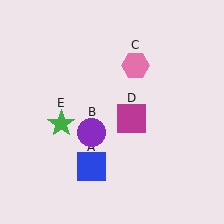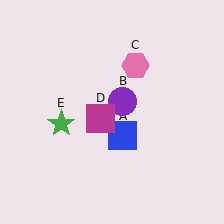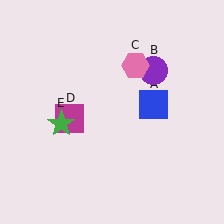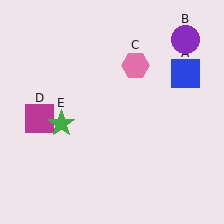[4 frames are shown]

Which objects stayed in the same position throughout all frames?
Pink hexagon (object C) and green star (object E) remained stationary.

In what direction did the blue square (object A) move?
The blue square (object A) moved up and to the right.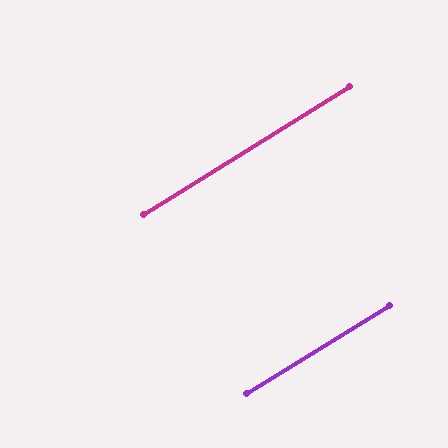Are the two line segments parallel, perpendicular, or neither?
Parallel — their directions differ by only 0.5°.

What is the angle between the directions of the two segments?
Approximately 0 degrees.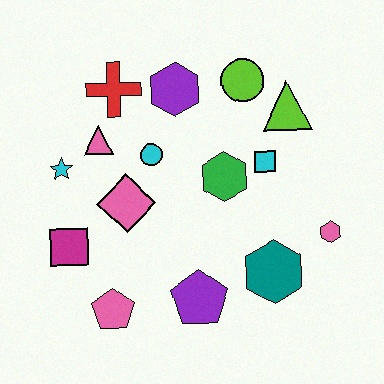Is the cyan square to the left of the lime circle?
No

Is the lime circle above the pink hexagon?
Yes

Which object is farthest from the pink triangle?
The pink hexagon is farthest from the pink triangle.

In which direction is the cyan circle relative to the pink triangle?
The cyan circle is to the right of the pink triangle.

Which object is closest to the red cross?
The pink triangle is closest to the red cross.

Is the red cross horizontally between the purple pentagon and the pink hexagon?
No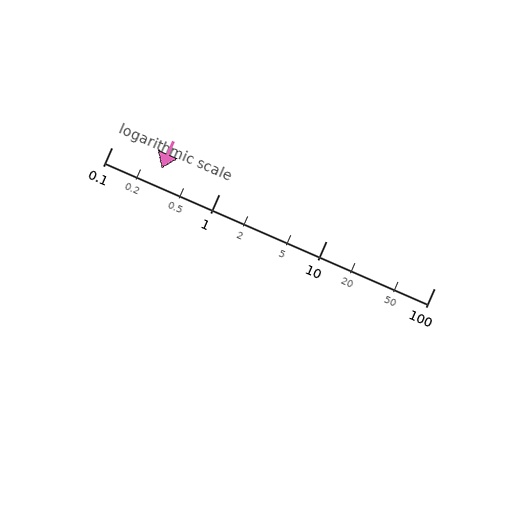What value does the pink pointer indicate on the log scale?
The pointer indicates approximately 0.29.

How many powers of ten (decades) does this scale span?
The scale spans 3 decades, from 0.1 to 100.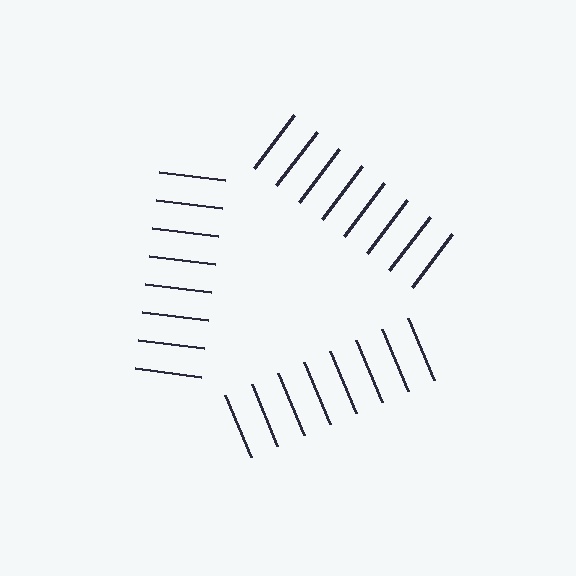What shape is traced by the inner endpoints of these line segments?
An illusory triangle — the line segments terminate on its edges but no continuous stroke is drawn.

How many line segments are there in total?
24 — 8 along each of the 3 edges.